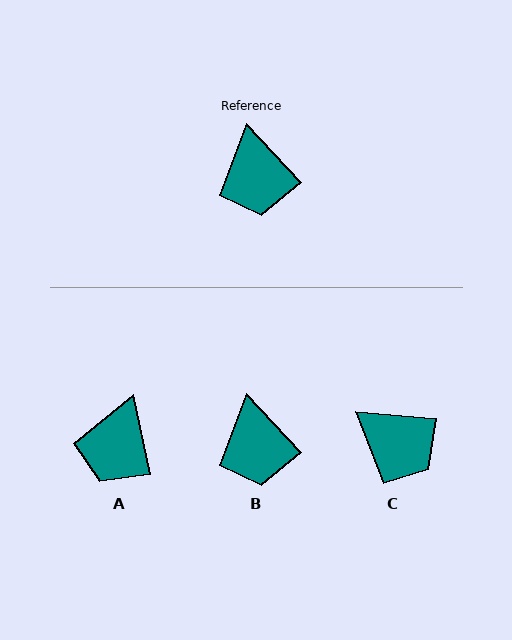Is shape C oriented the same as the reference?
No, it is off by about 42 degrees.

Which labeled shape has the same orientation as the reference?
B.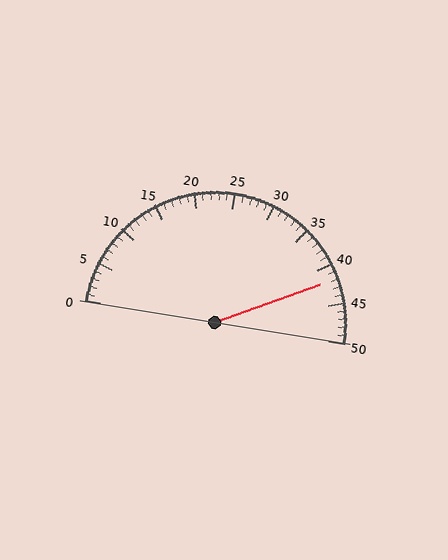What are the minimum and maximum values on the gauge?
The gauge ranges from 0 to 50.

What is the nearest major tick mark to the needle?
The nearest major tick mark is 40.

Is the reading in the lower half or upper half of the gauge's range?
The reading is in the upper half of the range (0 to 50).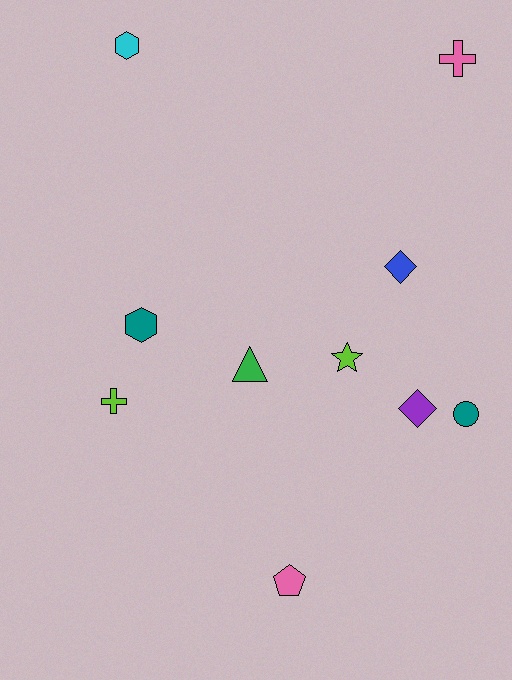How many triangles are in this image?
There is 1 triangle.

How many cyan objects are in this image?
There is 1 cyan object.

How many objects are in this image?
There are 10 objects.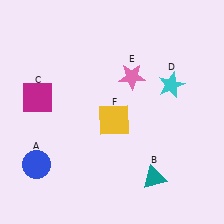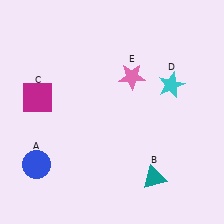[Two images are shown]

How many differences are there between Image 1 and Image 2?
There is 1 difference between the two images.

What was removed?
The yellow square (F) was removed in Image 2.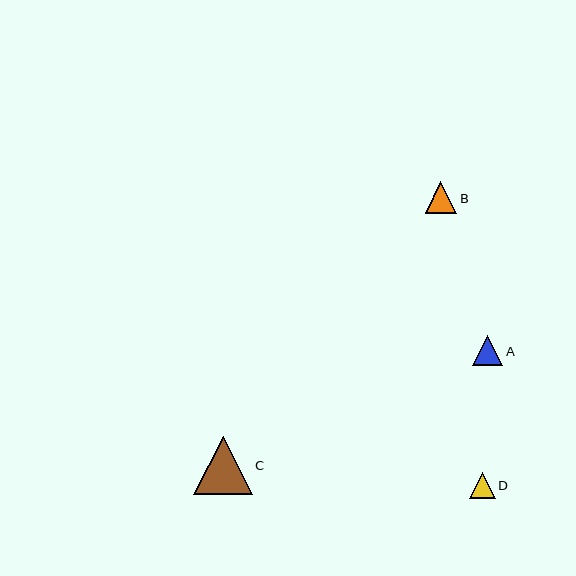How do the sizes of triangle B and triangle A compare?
Triangle B and triangle A are approximately the same size.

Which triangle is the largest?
Triangle C is the largest with a size of approximately 59 pixels.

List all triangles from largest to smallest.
From largest to smallest: C, B, A, D.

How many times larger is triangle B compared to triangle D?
Triangle B is approximately 1.2 times the size of triangle D.